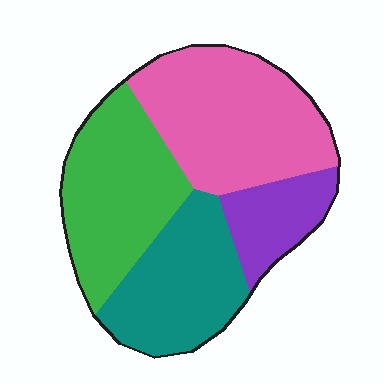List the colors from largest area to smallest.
From largest to smallest: pink, green, teal, purple.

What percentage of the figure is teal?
Teal takes up about one quarter (1/4) of the figure.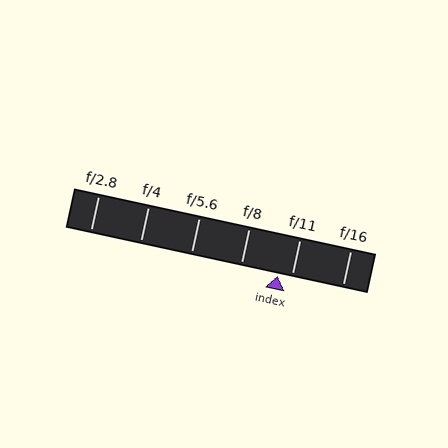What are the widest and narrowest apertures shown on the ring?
The widest aperture shown is f/2.8 and the narrowest is f/16.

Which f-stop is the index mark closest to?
The index mark is closest to f/11.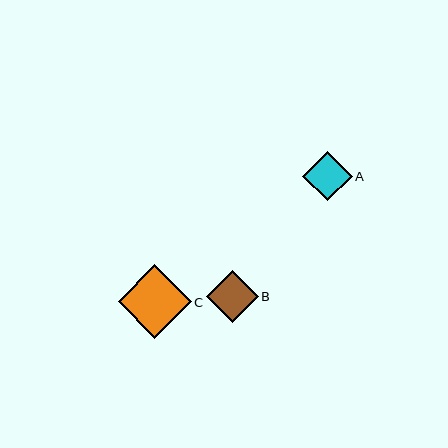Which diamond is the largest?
Diamond C is the largest with a size of approximately 73 pixels.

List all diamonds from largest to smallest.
From largest to smallest: C, B, A.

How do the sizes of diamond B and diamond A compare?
Diamond B and diamond A are approximately the same size.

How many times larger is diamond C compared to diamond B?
Diamond C is approximately 1.4 times the size of diamond B.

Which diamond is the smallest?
Diamond A is the smallest with a size of approximately 49 pixels.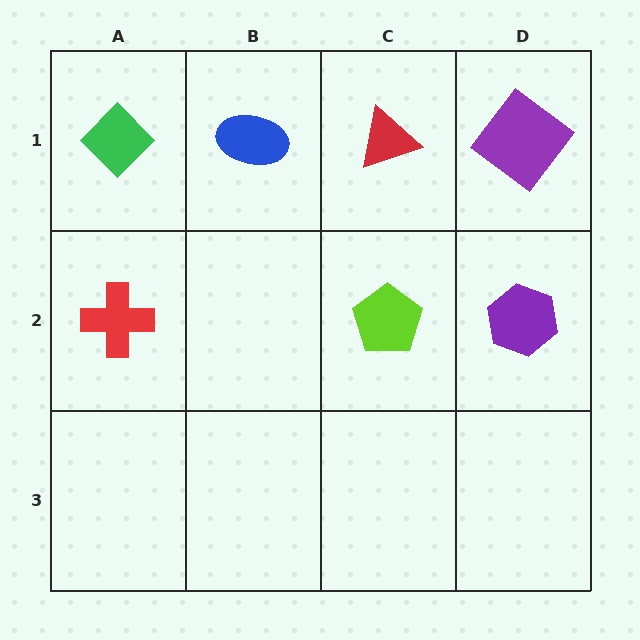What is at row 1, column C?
A red triangle.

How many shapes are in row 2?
3 shapes.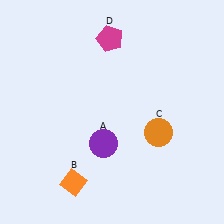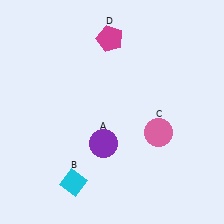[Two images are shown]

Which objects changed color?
B changed from orange to cyan. C changed from orange to pink.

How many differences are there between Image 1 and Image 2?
There are 2 differences between the two images.